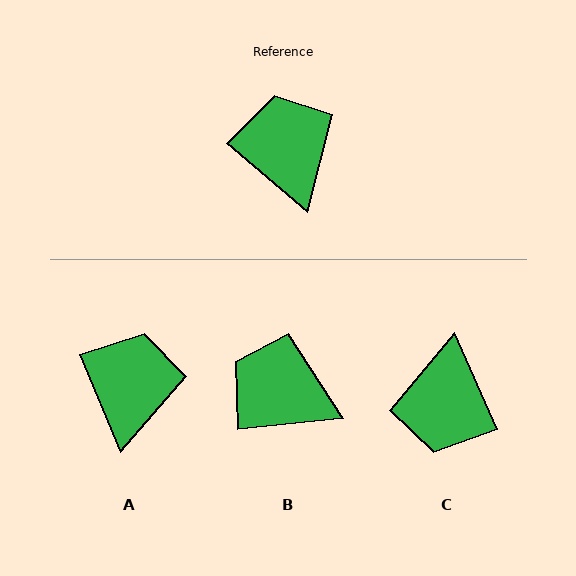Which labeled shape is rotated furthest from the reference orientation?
C, about 155 degrees away.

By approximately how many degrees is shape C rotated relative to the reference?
Approximately 155 degrees counter-clockwise.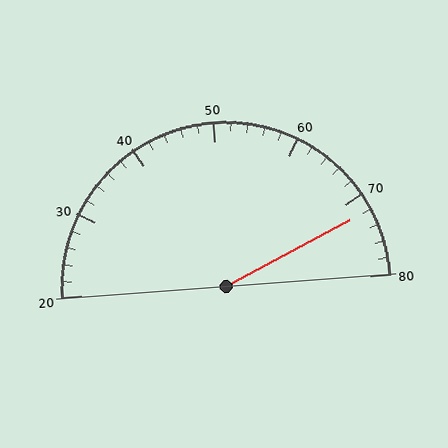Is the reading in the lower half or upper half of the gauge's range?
The reading is in the upper half of the range (20 to 80).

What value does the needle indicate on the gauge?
The needle indicates approximately 72.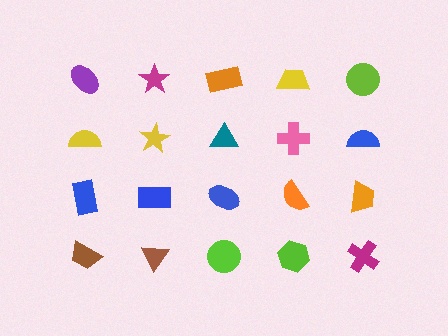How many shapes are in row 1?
5 shapes.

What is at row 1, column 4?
A yellow trapezoid.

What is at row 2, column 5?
A blue semicircle.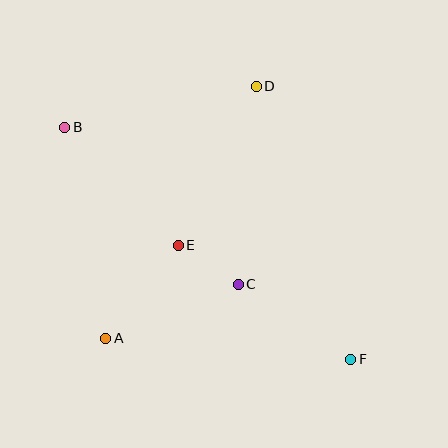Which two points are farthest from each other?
Points B and F are farthest from each other.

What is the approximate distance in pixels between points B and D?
The distance between B and D is approximately 196 pixels.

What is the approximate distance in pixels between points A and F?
The distance between A and F is approximately 246 pixels.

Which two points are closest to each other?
Points C and E are closest to each other.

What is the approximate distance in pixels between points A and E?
The distance between A and E is approximately 118 pixels.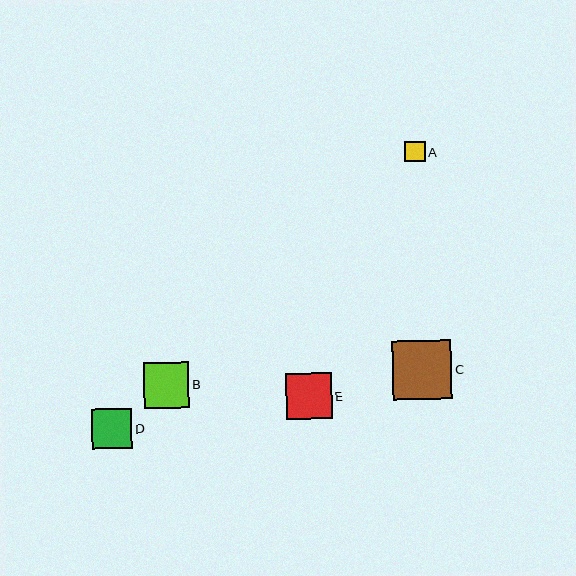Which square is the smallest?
Square A is the smallest with a size of approximately 20 pixels.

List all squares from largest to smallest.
From largest to smallest: C, B, E, D, A.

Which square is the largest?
Square C is the largest with a size of approximately 59 pixels.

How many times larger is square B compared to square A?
Square B is approximately 2.2 times the size of square A.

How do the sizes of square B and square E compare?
Square B and square E are approximately the same size.